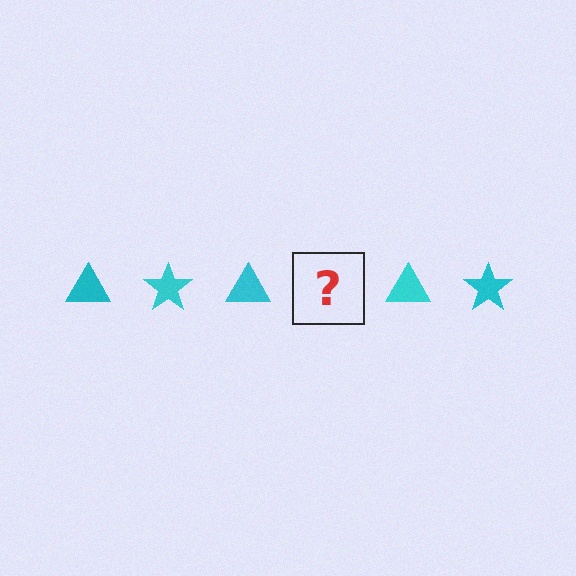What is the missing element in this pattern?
The missing element is a cyan star.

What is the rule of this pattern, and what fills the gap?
The rule is that the pattern cycles through triangle, star shapes in cyan. The gap should be filled with a cyan star.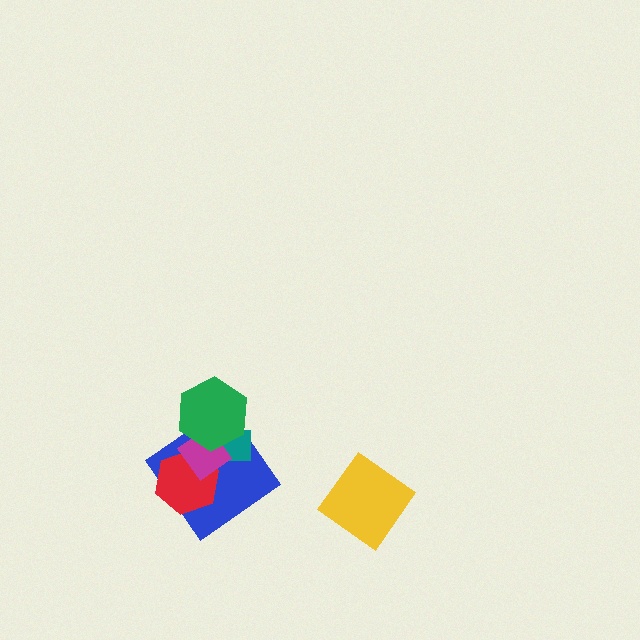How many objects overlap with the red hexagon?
2 objects overlap with the red hexagon.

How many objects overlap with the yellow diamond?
0 objects overlap with the yellow diamond.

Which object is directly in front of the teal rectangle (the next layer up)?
The magenta diamond is directly in front of the teal rectangle.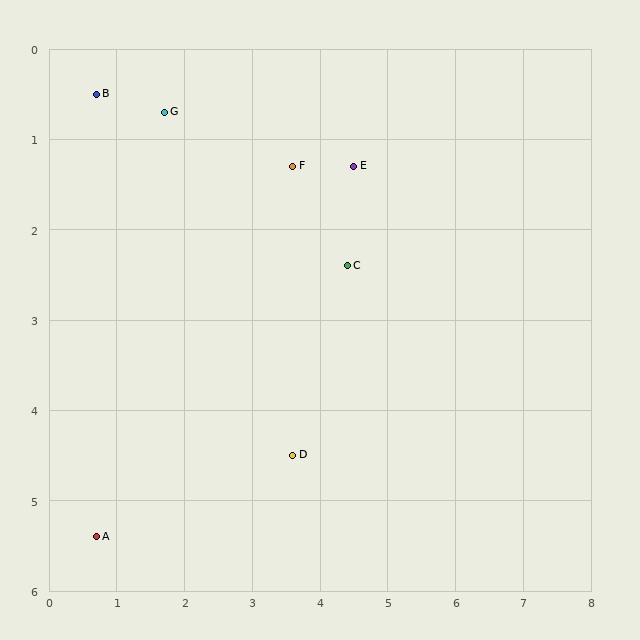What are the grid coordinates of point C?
Point C is at approximately (4.4, 2.4).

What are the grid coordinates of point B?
Point B is at approximately (0.7, 0.5).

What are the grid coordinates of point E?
Point E is at approximately (4.5, 1.3).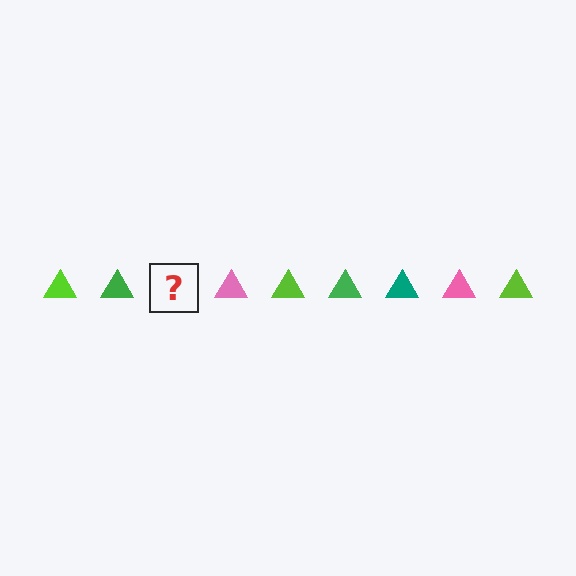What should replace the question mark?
The question mark should be replaced with a teal triangle.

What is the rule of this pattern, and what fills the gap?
The rule is that the pattern cycles through lime, green, teal, pink triangles. The gap should be filled with a teal triangle.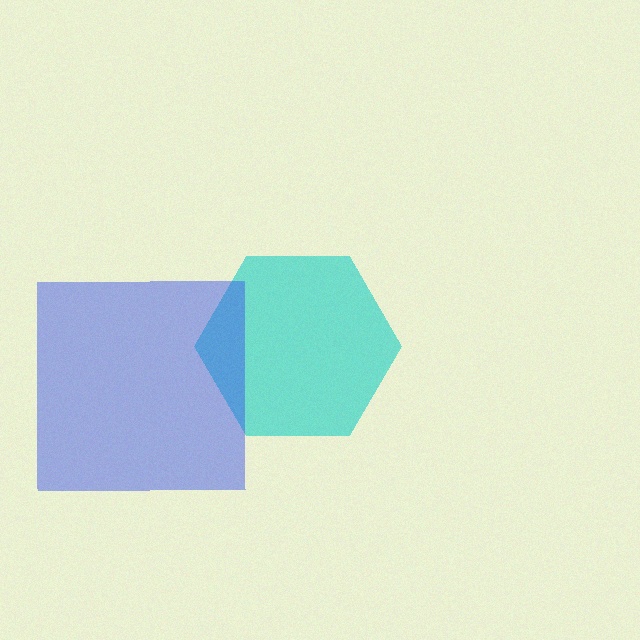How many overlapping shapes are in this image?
There are 2 overlapping shapes in the image.